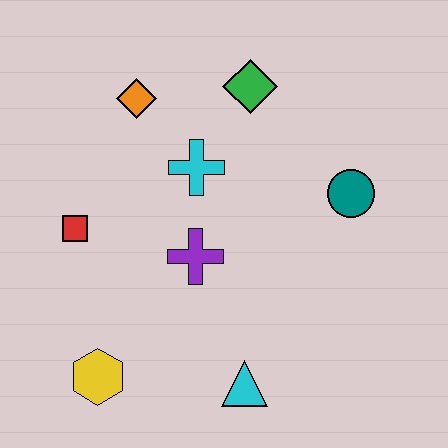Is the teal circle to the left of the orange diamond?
No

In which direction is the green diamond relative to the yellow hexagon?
The green diamond is above the yellow hexagon.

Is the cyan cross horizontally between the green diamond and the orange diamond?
Yes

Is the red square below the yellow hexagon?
No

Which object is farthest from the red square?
The teal circle is farthest from the red square.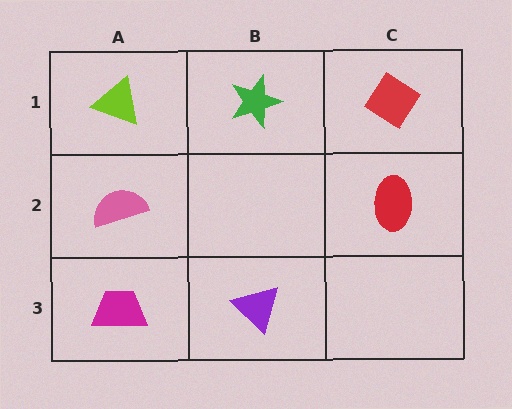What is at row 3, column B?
A purple triangle.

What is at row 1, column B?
A green star.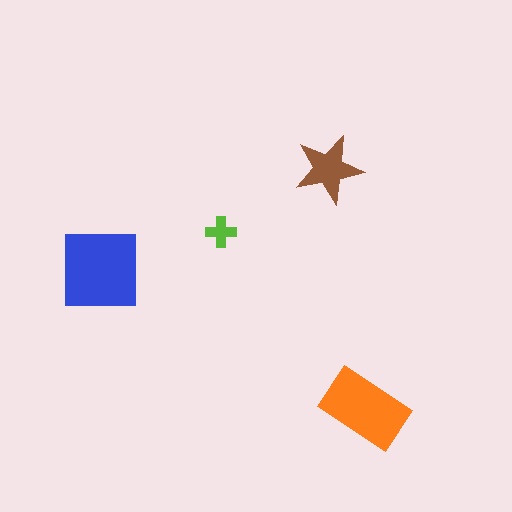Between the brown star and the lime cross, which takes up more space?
The brown star.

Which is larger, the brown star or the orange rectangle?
The orange rectangle.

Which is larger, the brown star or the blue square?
The blue square.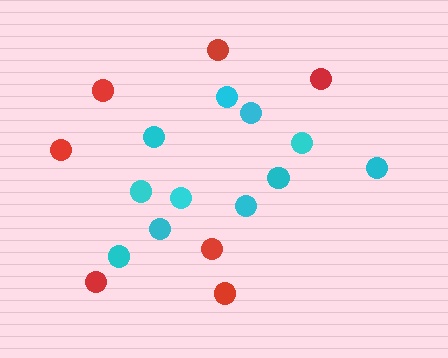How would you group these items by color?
There are 2 groups: one group of red circles (7) and one group of cyan circles (11).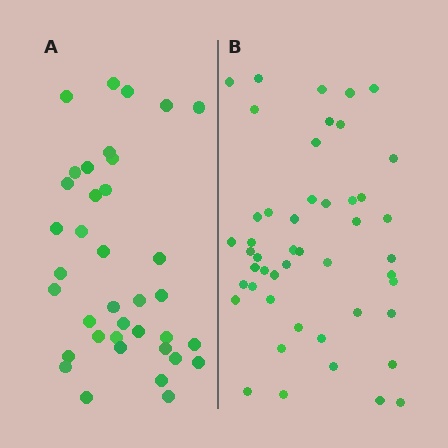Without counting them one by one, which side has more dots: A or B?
Region B (the right region) has more dots.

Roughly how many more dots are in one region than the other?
Region B has roughly 12 or so more dots than region A.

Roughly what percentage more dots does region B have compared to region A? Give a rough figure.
About 30% more.